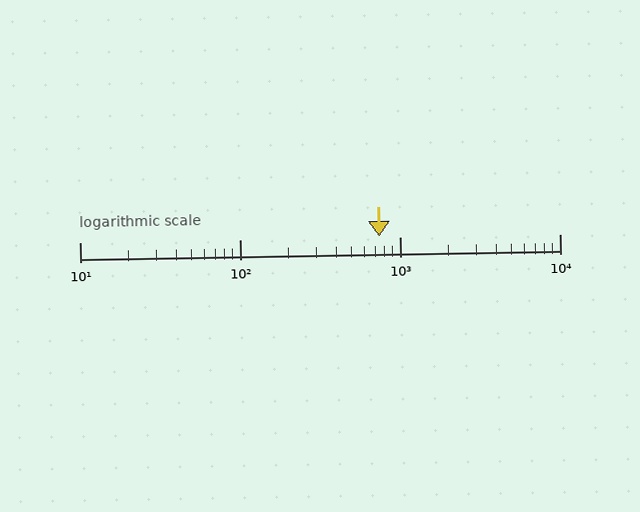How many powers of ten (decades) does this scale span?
The scale spans 3 decades, from 10 to 10000.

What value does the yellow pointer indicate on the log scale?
The pointer indicates approximately 740.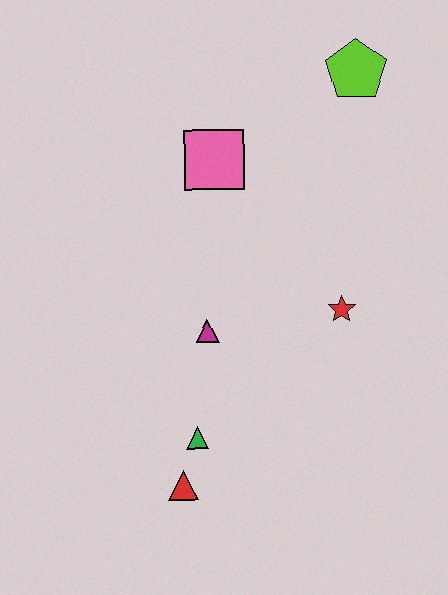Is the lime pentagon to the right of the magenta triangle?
Yes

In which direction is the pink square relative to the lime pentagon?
The pink square is to the left of the lime pentagon.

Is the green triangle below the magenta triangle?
Yes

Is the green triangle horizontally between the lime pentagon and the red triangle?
Yes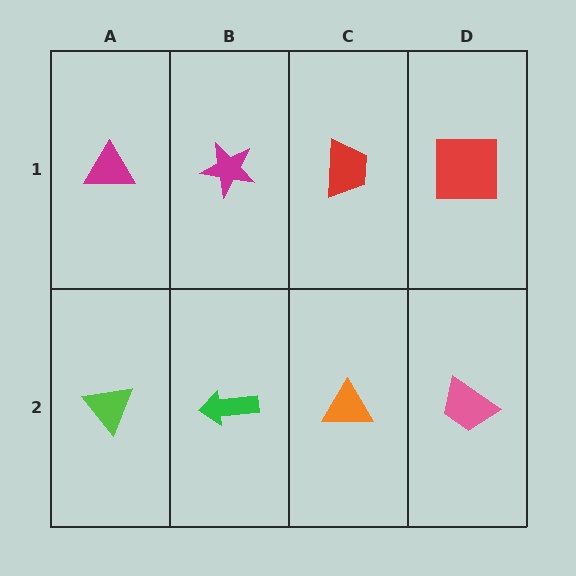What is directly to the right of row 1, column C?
A red square.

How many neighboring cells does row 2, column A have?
2.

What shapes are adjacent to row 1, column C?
An orange triangle (row 2, column C), a magenta star (row 1, column B), a red square (row 1, column D).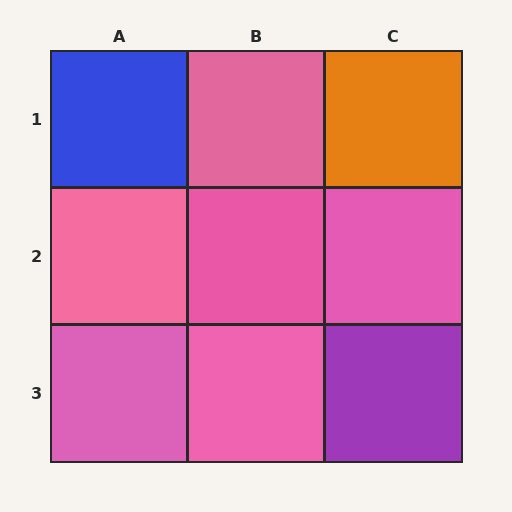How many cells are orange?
1 cell is orange.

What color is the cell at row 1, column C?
Orange.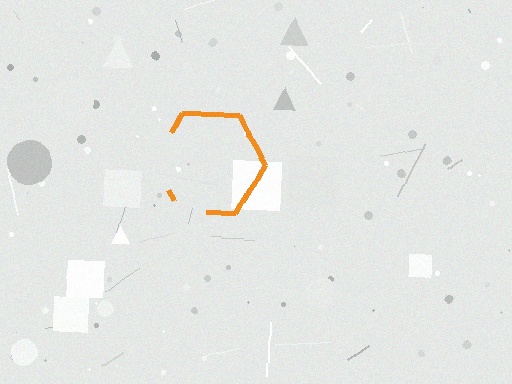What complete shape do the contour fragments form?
The contour fragments form a hexagon.